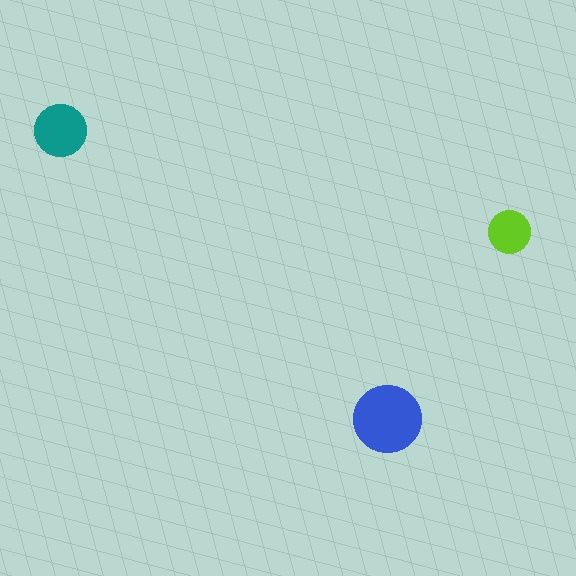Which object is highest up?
The teal circle is topmost.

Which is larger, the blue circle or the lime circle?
The blue one.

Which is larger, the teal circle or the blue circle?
The blue one.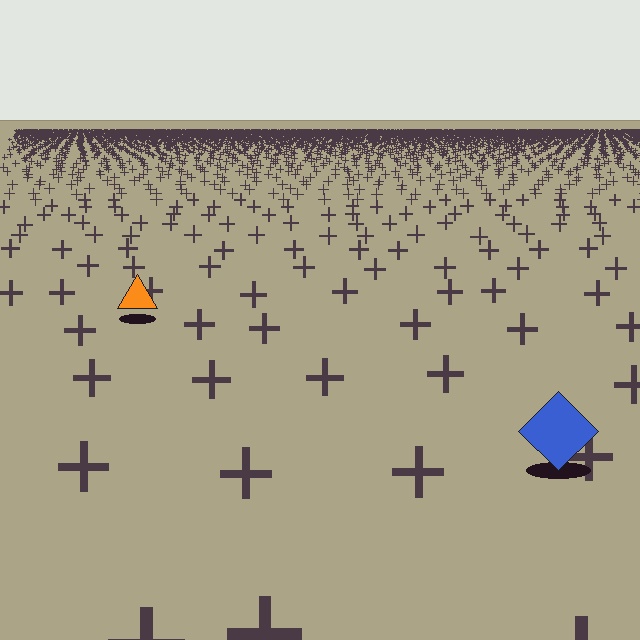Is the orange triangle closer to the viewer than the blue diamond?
No. The blue diamond is closer — you can tell from the texture gradient: the ground texture is coarser near it.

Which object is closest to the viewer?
The blue diamond is closest. The texture marks near it are larger and more spread out.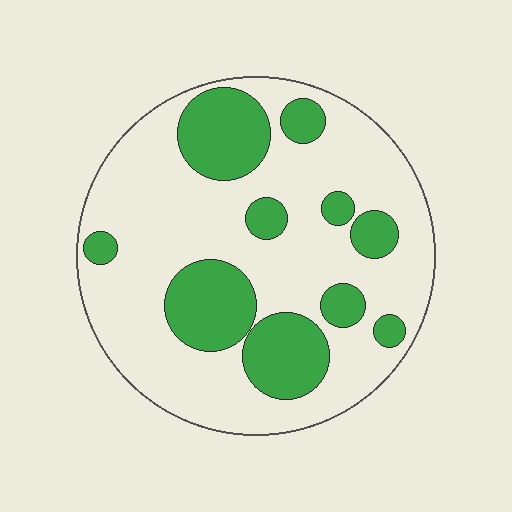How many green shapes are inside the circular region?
10.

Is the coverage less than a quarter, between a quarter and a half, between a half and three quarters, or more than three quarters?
Between a quarter and a half.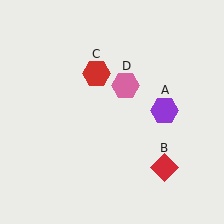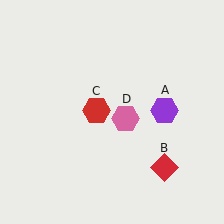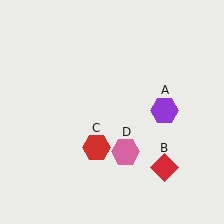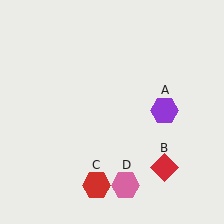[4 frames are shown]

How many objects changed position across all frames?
2 objects changed position: red hexagon (object C), pink hexagon (object D).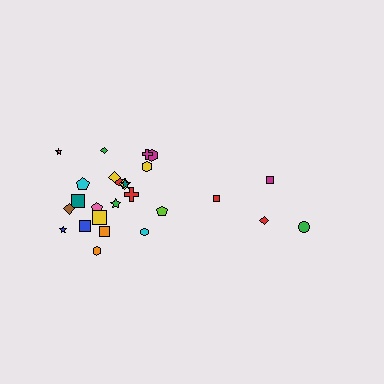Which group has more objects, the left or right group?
The left group.